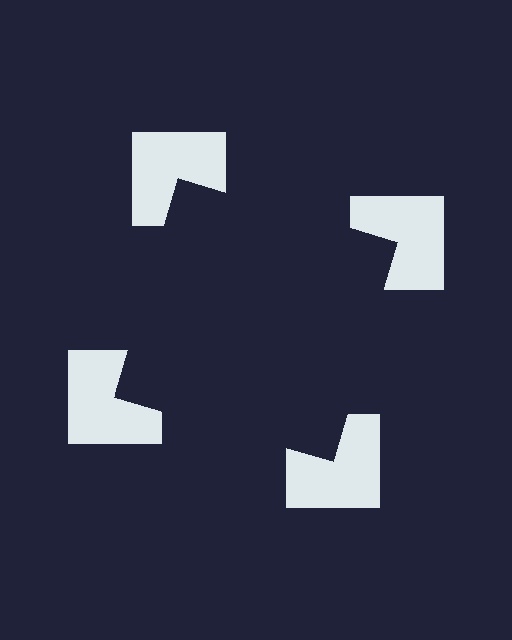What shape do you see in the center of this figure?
An illusory square — its edges are inferred from the aligned wedge cuts in the notched squares, not physically drawn.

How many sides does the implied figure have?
4 sides.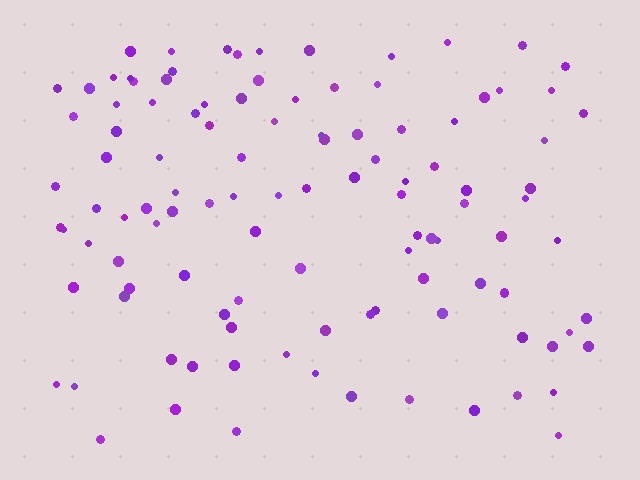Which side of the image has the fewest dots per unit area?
The bottom.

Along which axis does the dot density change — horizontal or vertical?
Vertical.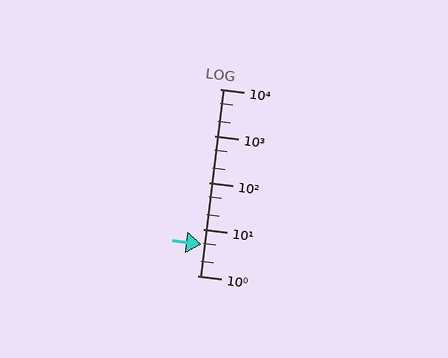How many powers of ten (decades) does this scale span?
The scale spans 4 decades, from 1 to 10000.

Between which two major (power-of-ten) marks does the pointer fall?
The pointer is between 1 and 10.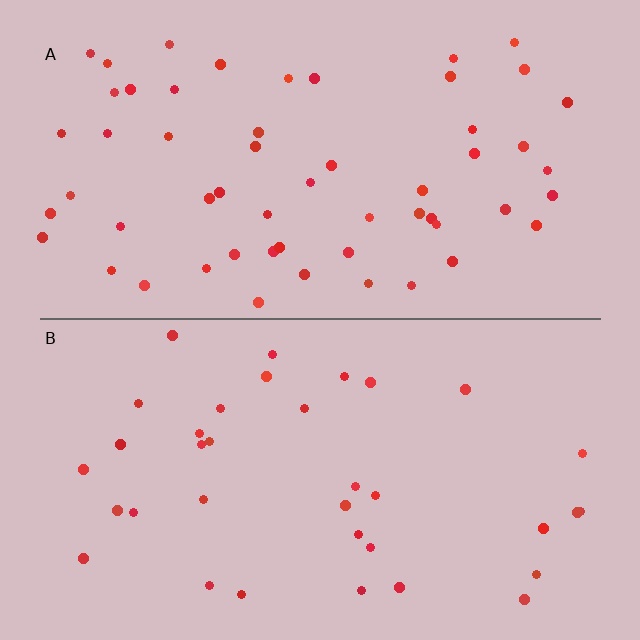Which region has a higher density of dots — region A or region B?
A (the top).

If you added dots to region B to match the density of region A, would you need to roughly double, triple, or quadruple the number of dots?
Approximately double.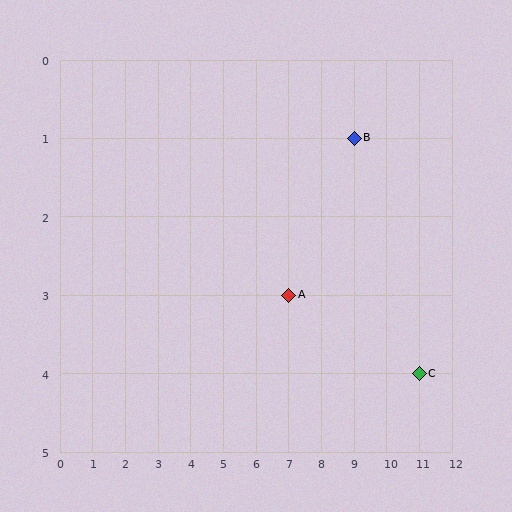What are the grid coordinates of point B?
Point B is at grid coordinates (9, 1).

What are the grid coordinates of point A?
Point A is at grid coordinates (7, 3).